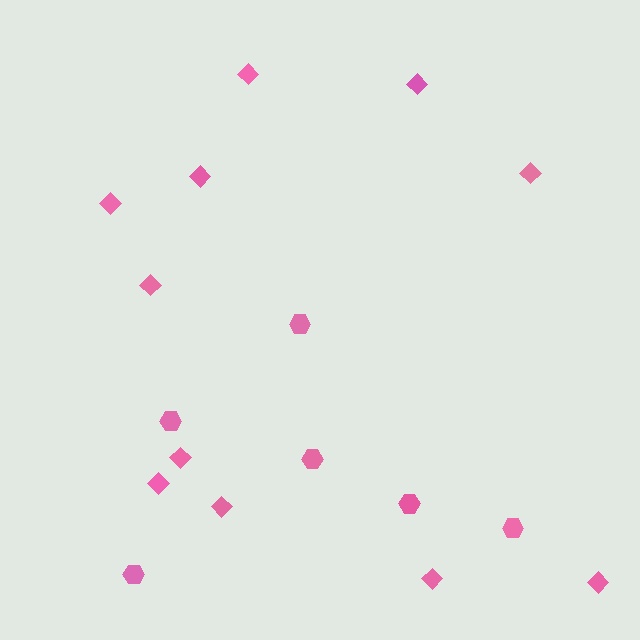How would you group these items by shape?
There are 2 groups: one group of diamonds (11) and one group of hexagons (6).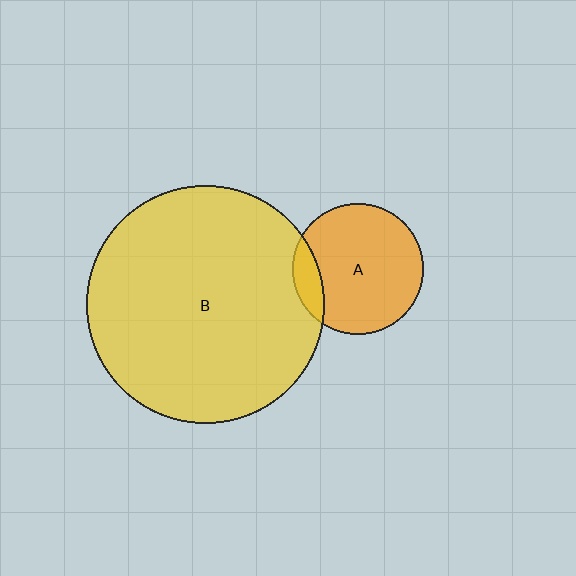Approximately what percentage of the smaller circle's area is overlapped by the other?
Approximately 15%.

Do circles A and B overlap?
Yes.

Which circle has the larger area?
Circle B (yellow).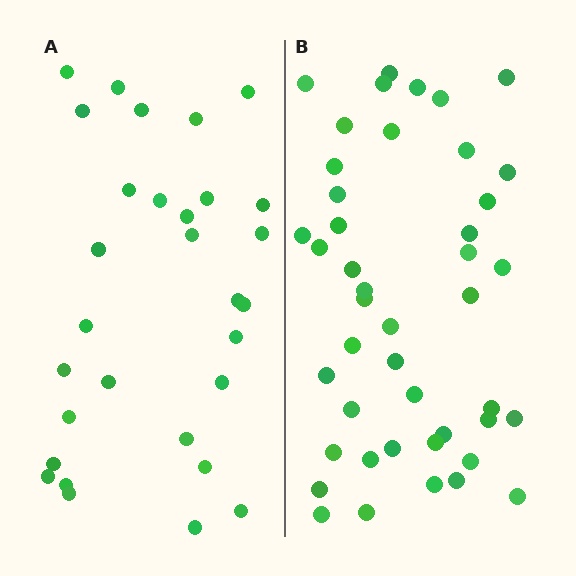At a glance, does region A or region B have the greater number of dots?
Region B (the right region) has more dots.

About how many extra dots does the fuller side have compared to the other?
Region B has approximately 15 more dots than region A.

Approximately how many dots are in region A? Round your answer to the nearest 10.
About 30 dots.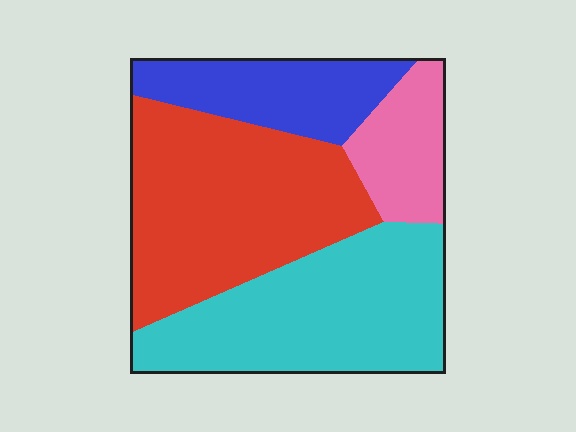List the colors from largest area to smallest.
From largest to smallest: red, cyan, blue, pink.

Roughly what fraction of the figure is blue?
Blue takes up about one sixth (1/6) of the figure.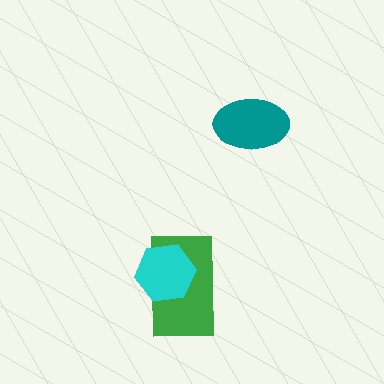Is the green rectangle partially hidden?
Yes, it is partially covered by another shape.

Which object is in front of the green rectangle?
The cyan hexagon is in front of the green rectangle.